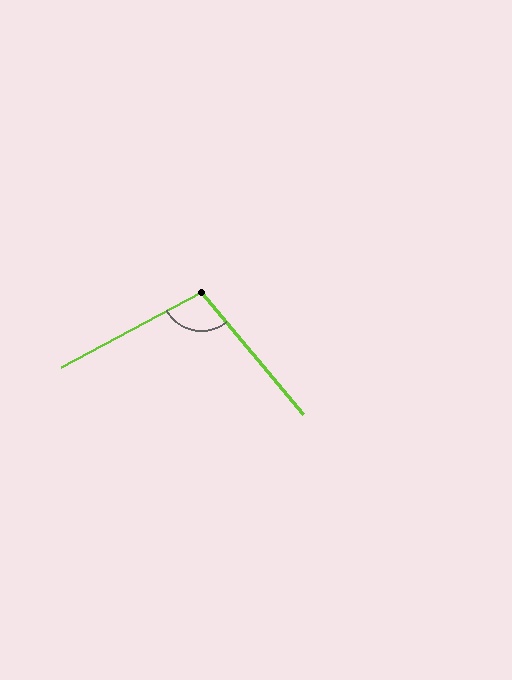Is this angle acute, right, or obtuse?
It is obtuse.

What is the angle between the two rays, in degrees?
Approximately 101 degrees.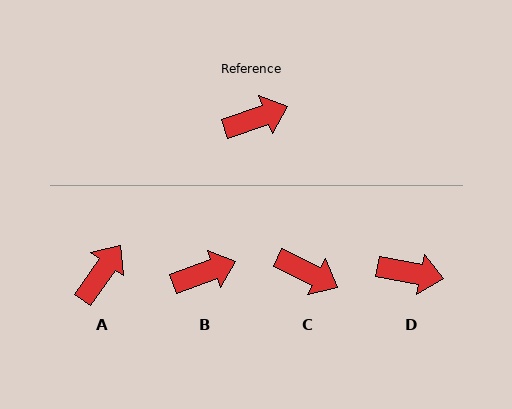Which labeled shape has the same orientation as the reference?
B.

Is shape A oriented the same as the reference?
No, it is off by about 35 degrees.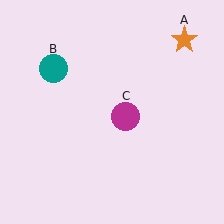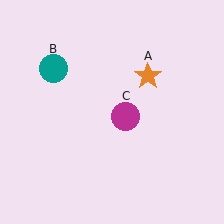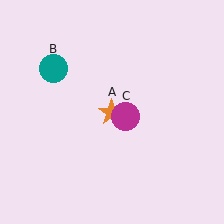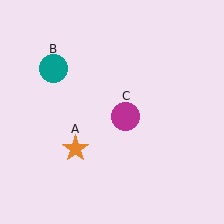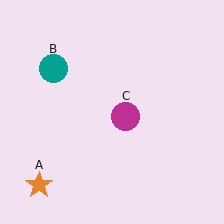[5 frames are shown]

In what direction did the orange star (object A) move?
The orange star (object A) moved down and to the left.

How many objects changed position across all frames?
1 object changed position: orange star (object A).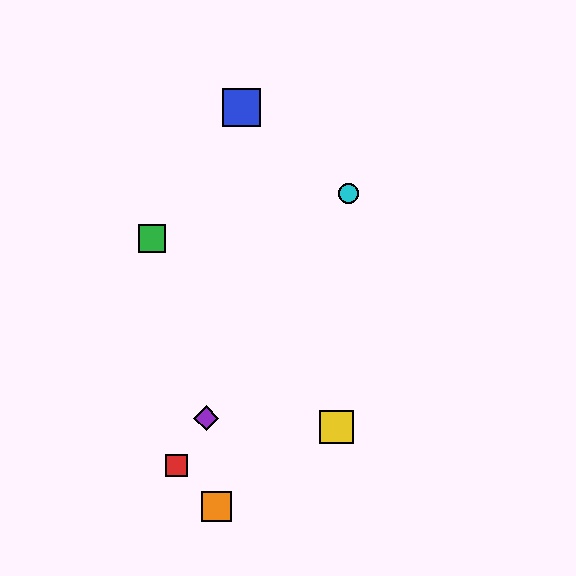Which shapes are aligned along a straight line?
The red square, the purple diamond, the cyan circle are aligned along a straight line.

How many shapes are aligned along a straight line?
3 shapes (the red square, the purple diamond, the cyan circle) are aligned along a straight line.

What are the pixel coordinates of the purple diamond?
The purple diamond is at (206, 418).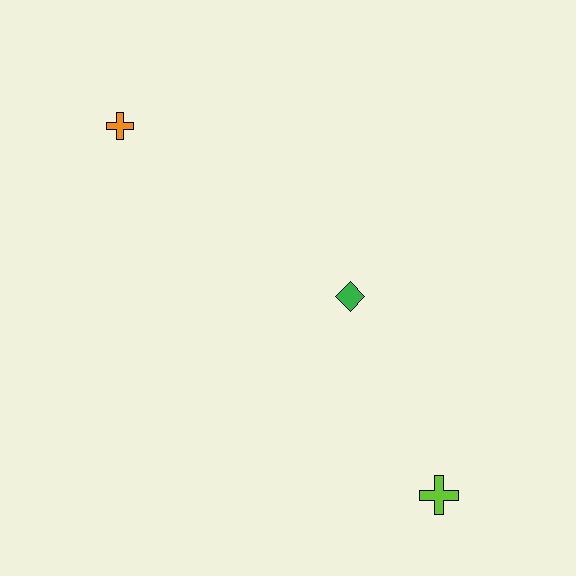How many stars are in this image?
There are no stars.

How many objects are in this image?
There are 3 objects.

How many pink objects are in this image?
There are no pink objects.